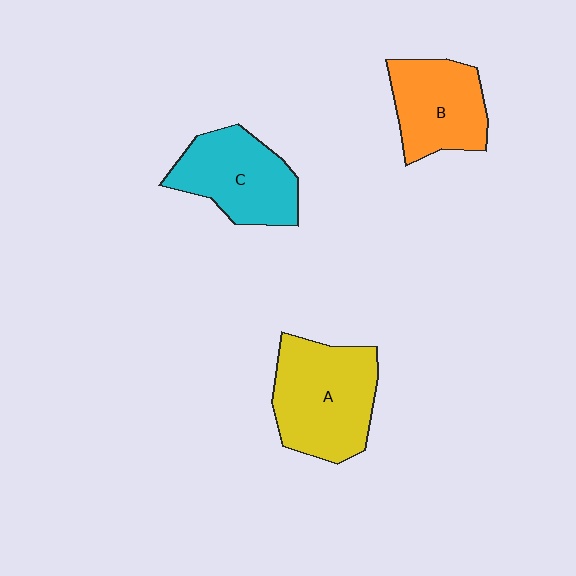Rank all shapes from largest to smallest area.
From largest to smallest: A (yellow), C (cyan), B (orange).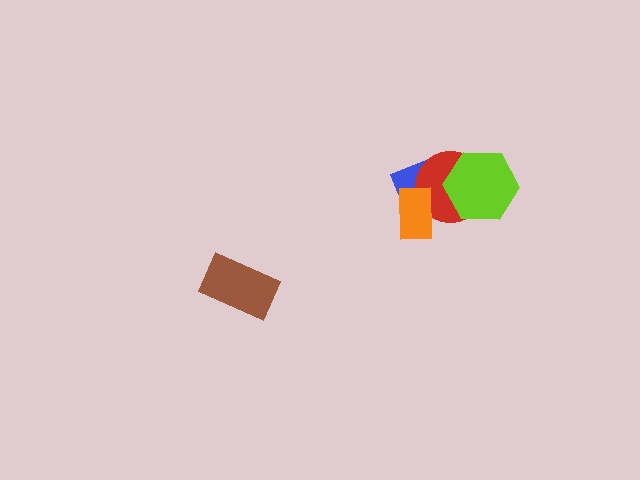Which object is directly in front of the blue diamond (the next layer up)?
The red circle is directly in front of the blue diamond.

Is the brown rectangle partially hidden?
No, no other shape covers it.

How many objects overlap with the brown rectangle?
0 objects overlap with the brown rectangle.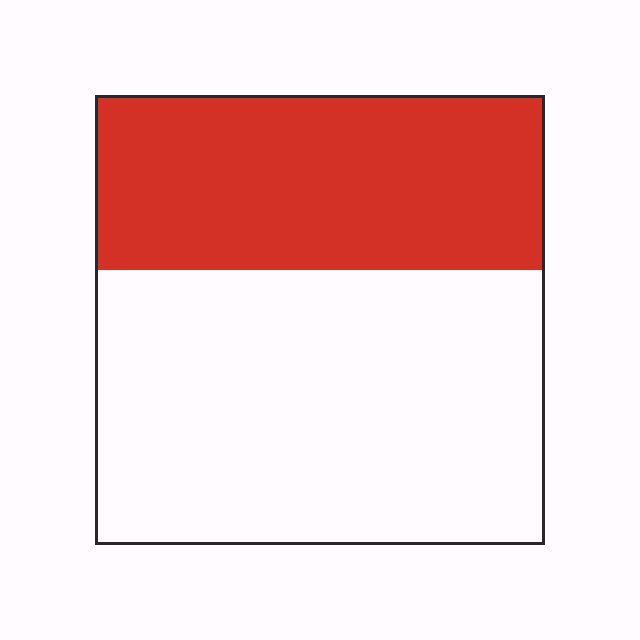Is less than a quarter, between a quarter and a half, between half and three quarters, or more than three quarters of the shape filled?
Between a quarter and a half.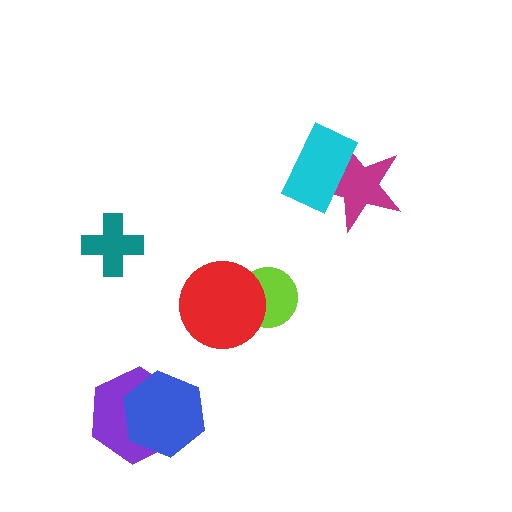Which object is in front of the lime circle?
The red circle is in front of the lime circle.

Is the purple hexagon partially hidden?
Yes, it is partially covered by another shape.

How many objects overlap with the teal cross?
0 objects overlap with the teal cross.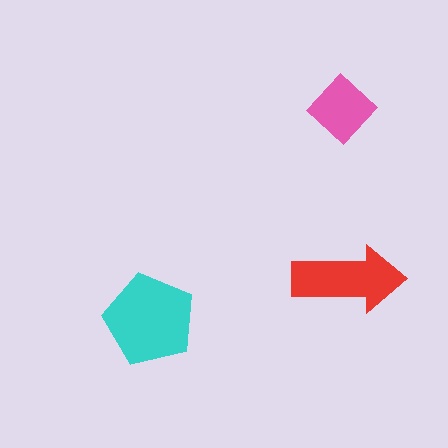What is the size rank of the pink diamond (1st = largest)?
3rd.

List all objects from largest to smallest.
The cyan pentagon, the red arrow, the pink diamond.